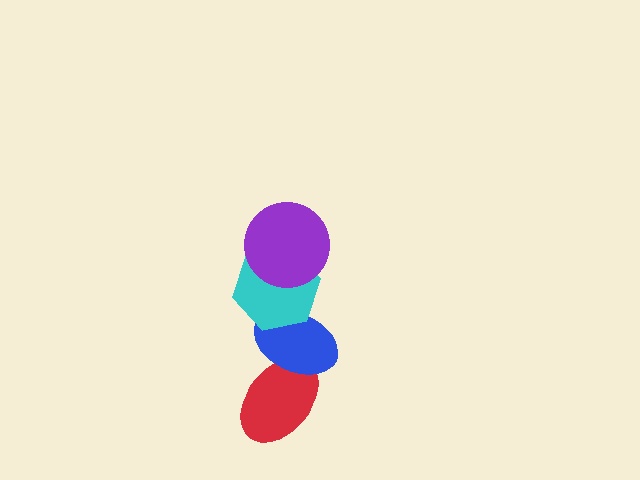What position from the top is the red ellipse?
The red ellipse is 4th from the top.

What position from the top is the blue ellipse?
The blue ellipse is 3rd from the top.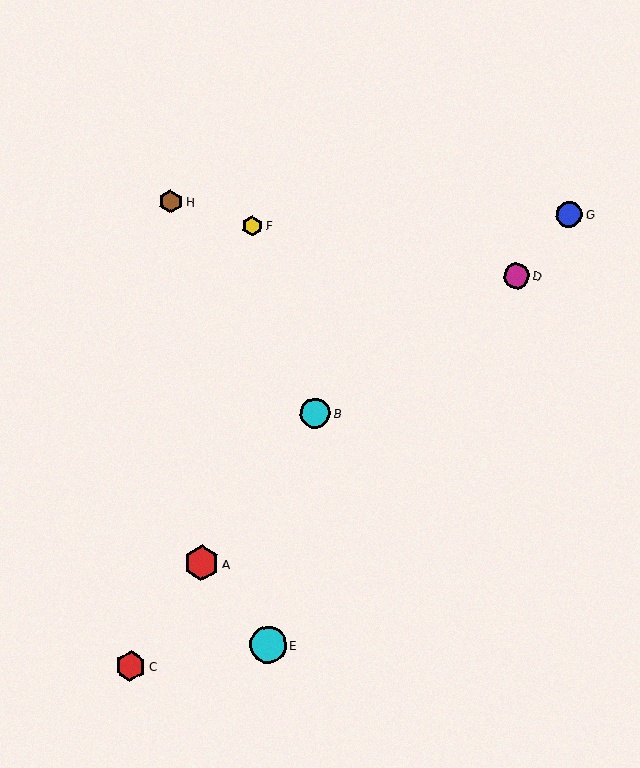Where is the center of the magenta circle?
The center of the magenta circle is at (517, 276).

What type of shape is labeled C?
Shape C is a red hexagon.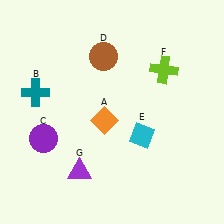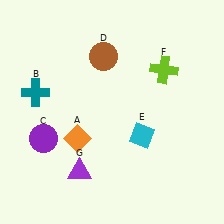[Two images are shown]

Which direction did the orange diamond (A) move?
The orange diamond (A) moved left.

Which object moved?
The orange diamond (A) moved left.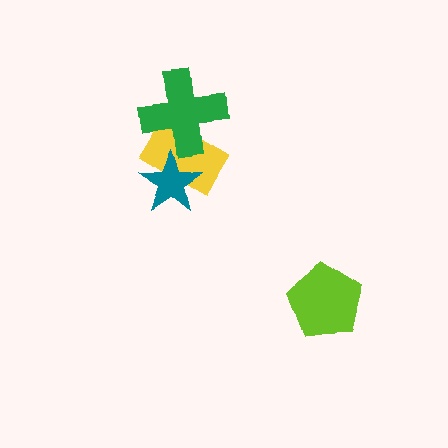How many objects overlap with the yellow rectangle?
2 objects overlap with the yellow rectangle.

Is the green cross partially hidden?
No, no other shape covers it.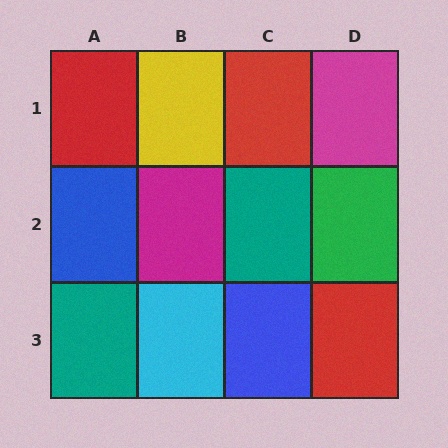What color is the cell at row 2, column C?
Teal.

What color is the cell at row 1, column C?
Red.